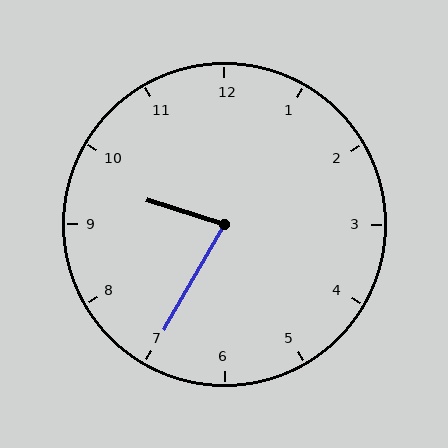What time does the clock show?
9:35.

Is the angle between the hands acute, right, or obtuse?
It is acute.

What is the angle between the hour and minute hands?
Approximately 78 degrees.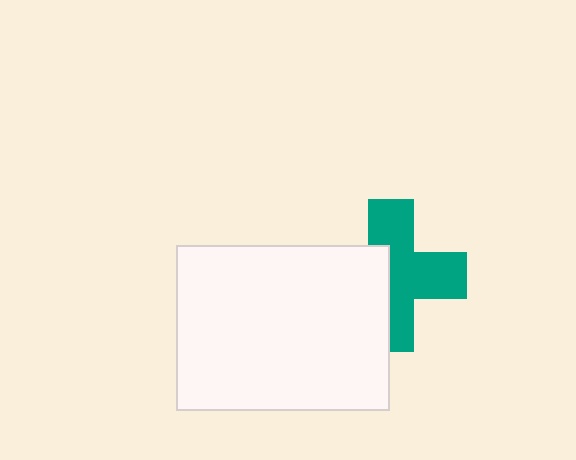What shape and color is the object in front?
The object in front is a white rectangle.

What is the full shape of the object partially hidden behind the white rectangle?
The partially hidden object is a teal cross.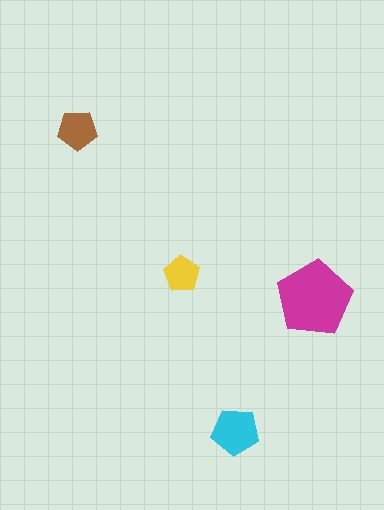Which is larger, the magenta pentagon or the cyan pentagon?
The magenta one.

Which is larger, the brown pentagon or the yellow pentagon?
The brown one.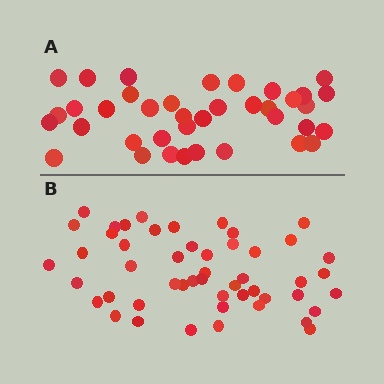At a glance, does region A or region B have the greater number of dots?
Region B (the bottom region) has more dots.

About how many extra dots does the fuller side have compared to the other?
Region B has roughly 12 or so more dots than region A.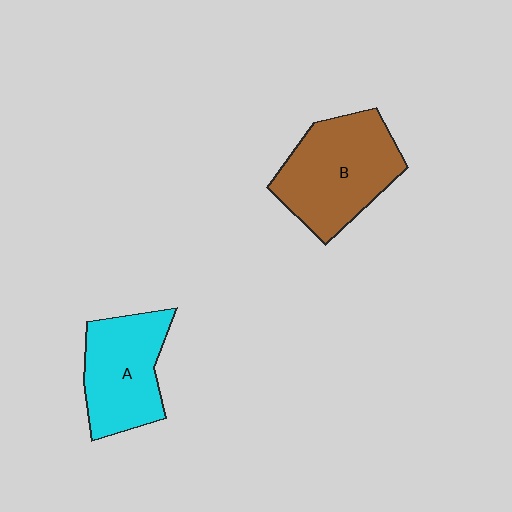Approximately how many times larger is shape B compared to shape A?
Approximately 1.2 times.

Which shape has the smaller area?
Shape A (cyan).